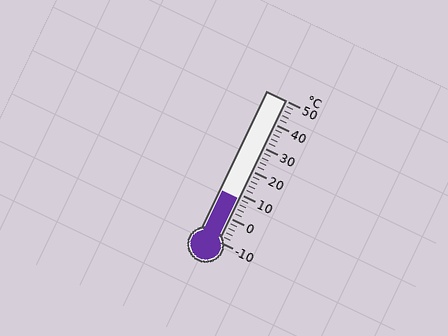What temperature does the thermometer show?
The thermometer shows approximately 8°C.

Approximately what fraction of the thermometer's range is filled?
The thermometer is filled to approximately 30% of its range.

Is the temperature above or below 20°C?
The temperature is below 20°C.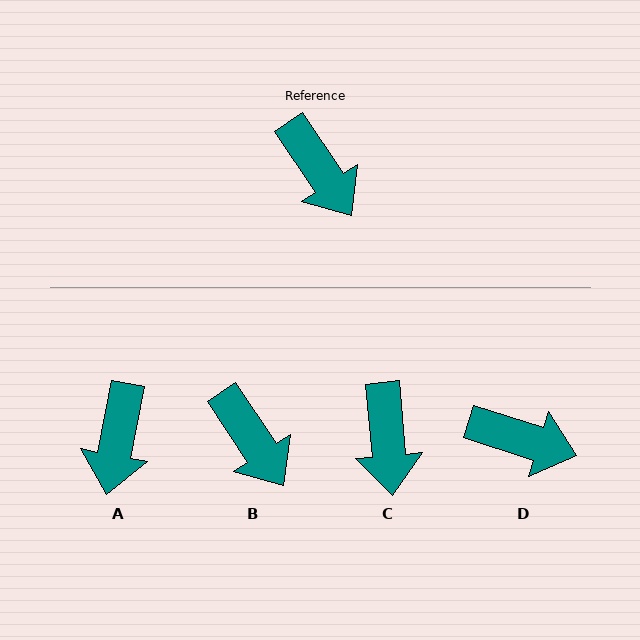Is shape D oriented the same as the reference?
No, it is off by about 39 degrees.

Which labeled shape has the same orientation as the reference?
B.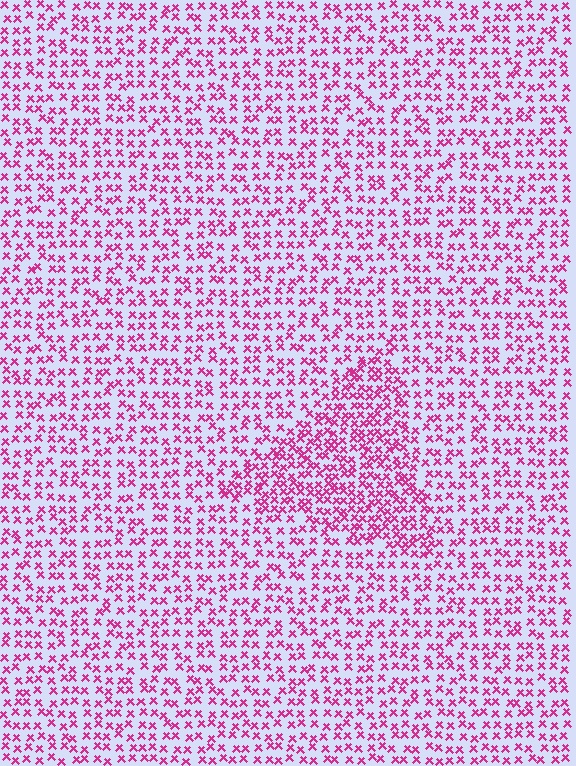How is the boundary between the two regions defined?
The boundary is defined by a change in element density (approximately 1.7x ratio). All elements are the same color, size, and shape.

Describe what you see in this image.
The image contains small magenta elements arranged at two different densities. A triangle-shaped region is visible where the elements are more densely packed than the surrounding area.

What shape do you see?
I see a triangle.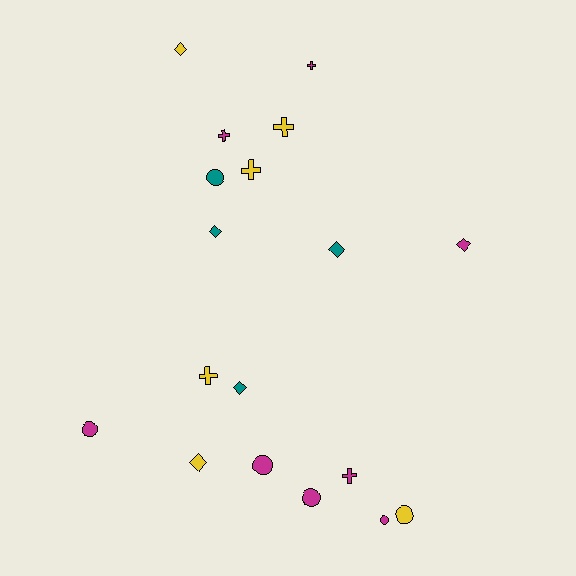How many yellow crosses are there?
There are 3 yellow crosses.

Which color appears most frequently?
Magenta, with 8 objects.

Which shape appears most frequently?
Cross, with 6 objects.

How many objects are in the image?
There are 18 objects.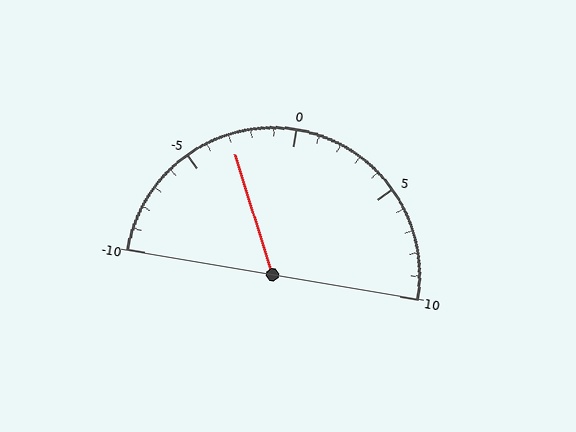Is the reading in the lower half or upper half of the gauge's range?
The reading is in the lower half of the range (-10 to 10).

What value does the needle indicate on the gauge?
The needle indicates approximately -3.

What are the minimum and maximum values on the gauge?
The gauge ranges from -10 to 10.